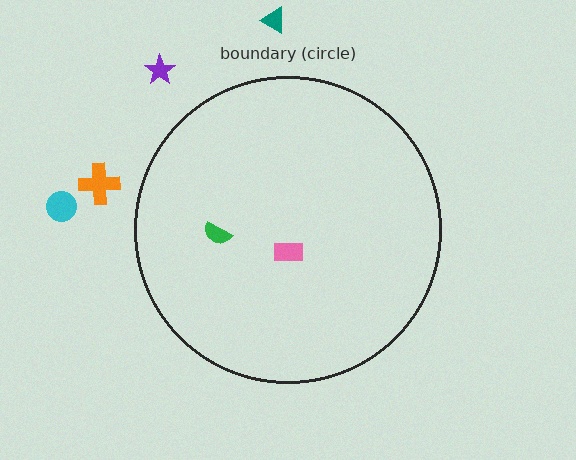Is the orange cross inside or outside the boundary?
Outside.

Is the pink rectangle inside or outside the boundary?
Inside.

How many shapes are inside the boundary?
2 inside, 4 outside.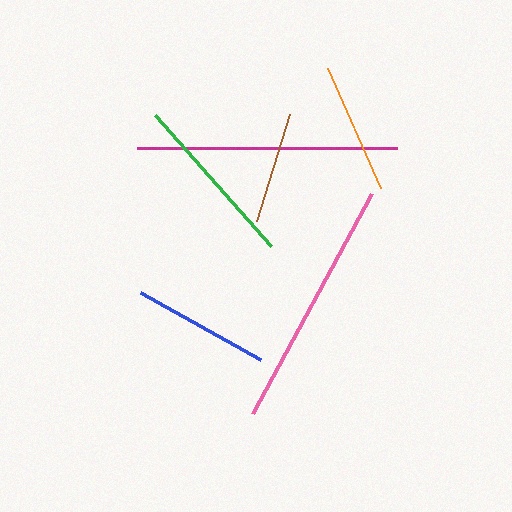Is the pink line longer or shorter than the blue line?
The pink line is longer than the blue line.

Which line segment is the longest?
The magenta line is the longest at approximately 259 pixels.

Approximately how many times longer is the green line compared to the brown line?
The green line is approximately 1.6 times the length of the brown line.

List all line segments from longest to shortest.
From longest to shortest: magenta, pink, green, blue, orange, brown.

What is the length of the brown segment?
The brown segment is approximately 112 pixels long.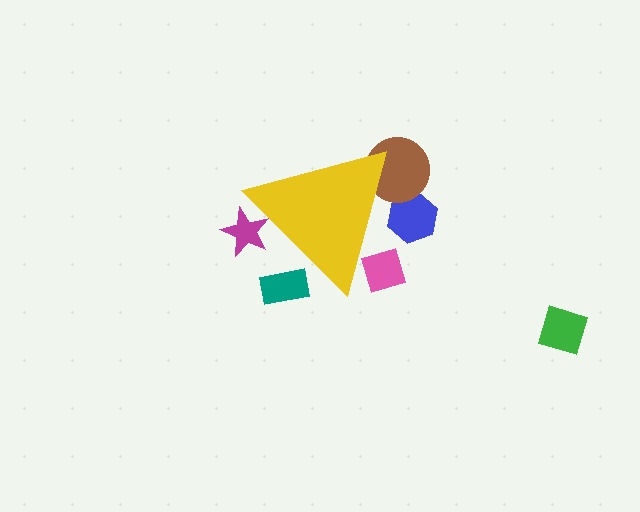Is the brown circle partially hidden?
Yes, the brown circle is partially hidden behind the yellow triangle.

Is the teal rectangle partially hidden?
Yes, the teal rectangle is partially hidden behind the yellow triangle.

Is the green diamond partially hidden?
No, the green diamond is fully visible.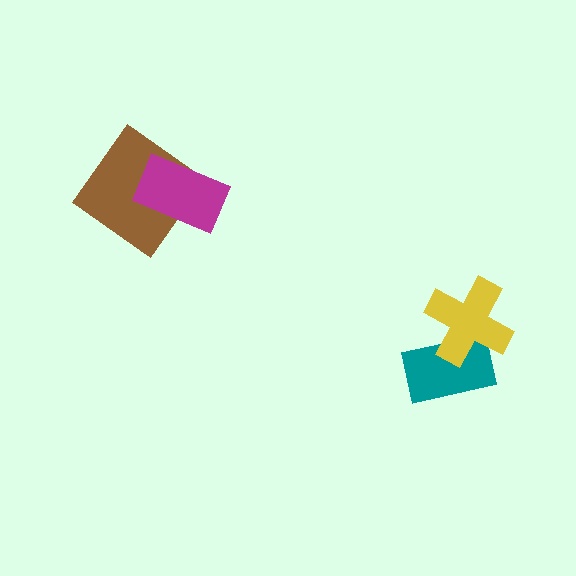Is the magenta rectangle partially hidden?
No, no other shape covers it.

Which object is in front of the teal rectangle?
The yellow cross is in front of the teal rectangle.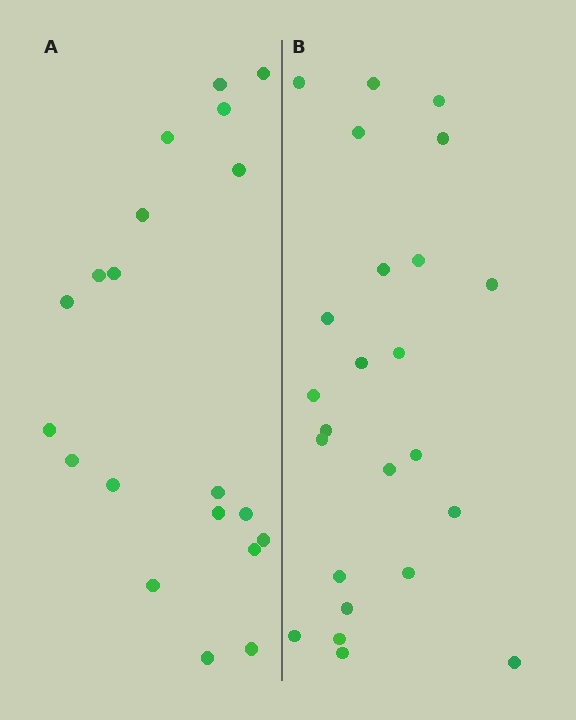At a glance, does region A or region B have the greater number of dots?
Region B (the right region) has more dots.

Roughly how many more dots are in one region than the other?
Region B has about 4 more dots than region A.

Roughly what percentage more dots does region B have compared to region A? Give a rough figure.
About 20% more.